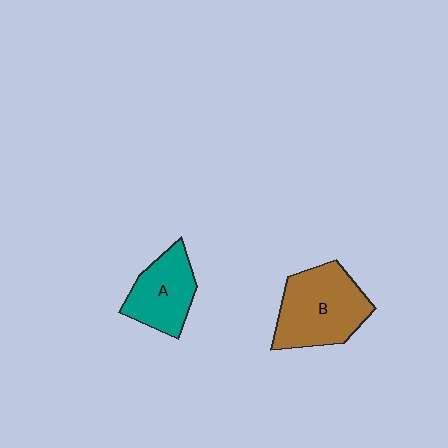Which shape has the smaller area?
Shape A (teal).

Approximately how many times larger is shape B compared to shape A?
Approximately 1.4 times.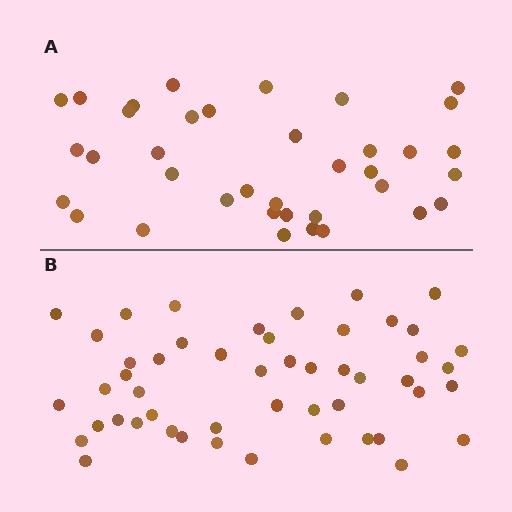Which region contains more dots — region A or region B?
Region B (the bottom region) has more dots.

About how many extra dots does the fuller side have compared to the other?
Region B has approximately 15 more dots than region A.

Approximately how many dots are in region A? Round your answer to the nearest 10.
About 40 dots. (The exact count is 37, which rounds to 40.)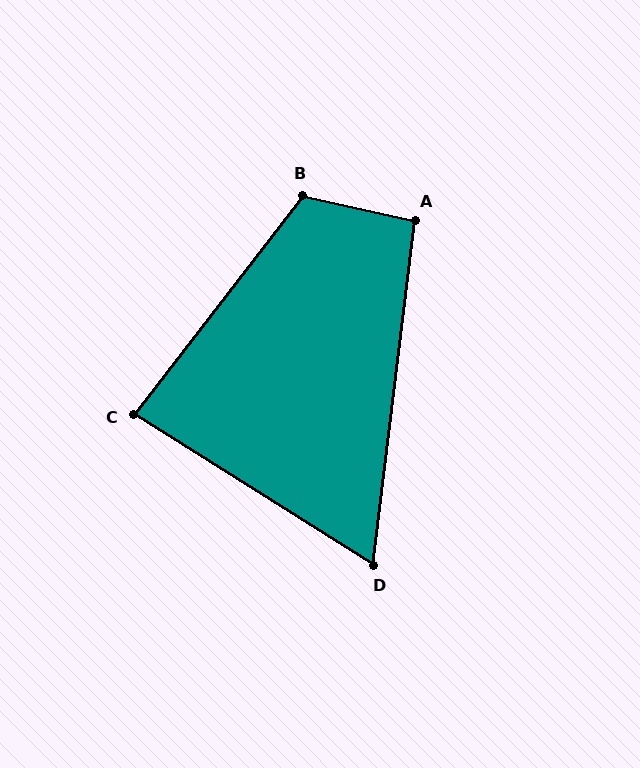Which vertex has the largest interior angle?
B, at approximately 115 degrees.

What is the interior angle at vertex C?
Approximately 84 degrees (acute).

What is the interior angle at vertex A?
Approximately 96 degrees (obtuse).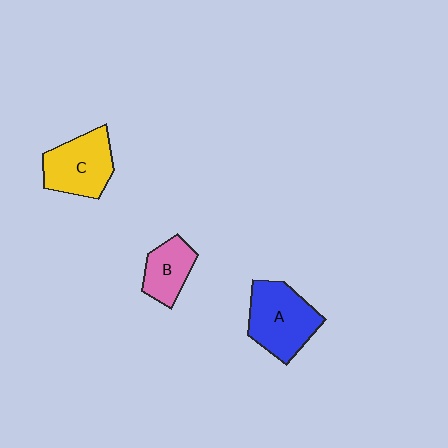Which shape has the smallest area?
Shape B (pink).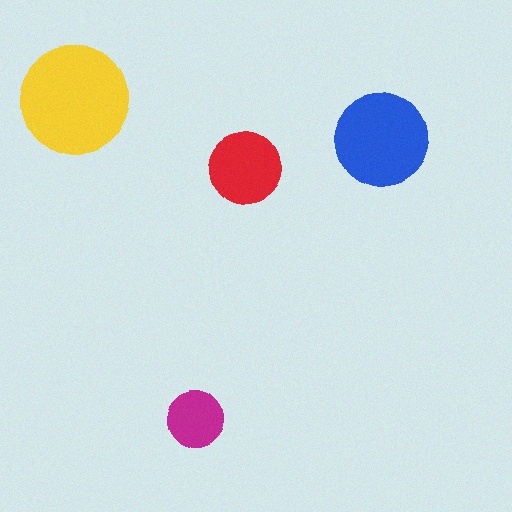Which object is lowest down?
The magenta circle is bottommost.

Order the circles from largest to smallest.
the yellow one, the blue one, the red one, the magenta one.